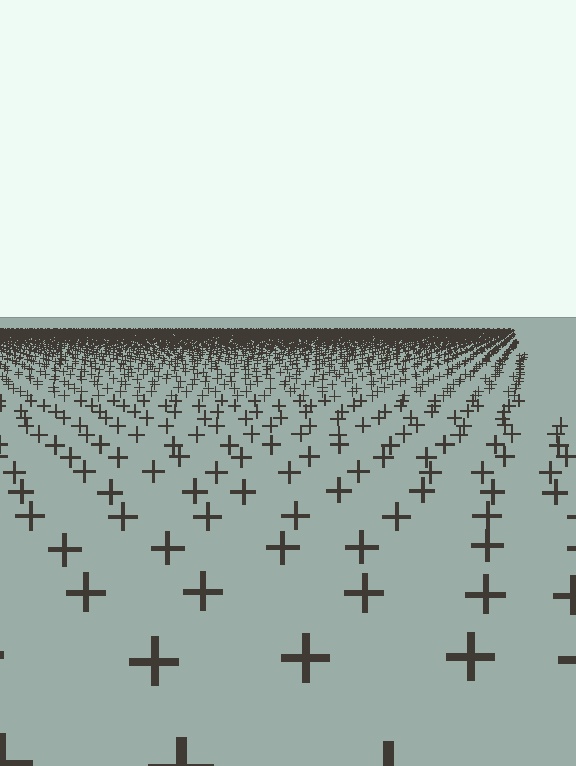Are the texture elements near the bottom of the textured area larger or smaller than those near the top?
Larger. Near the bottom, elements are closer to the viewer and appear at a bigger on-screen size.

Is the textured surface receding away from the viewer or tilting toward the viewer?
The surface is receding away from the viewer. Texture elements get smaller and denser toward the top.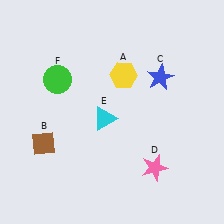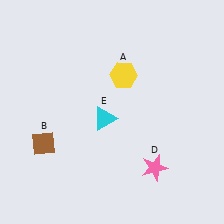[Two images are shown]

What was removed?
The blue star (C), the green circle (F) were removed in Image 2.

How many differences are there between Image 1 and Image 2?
There are 2 differences between the two images.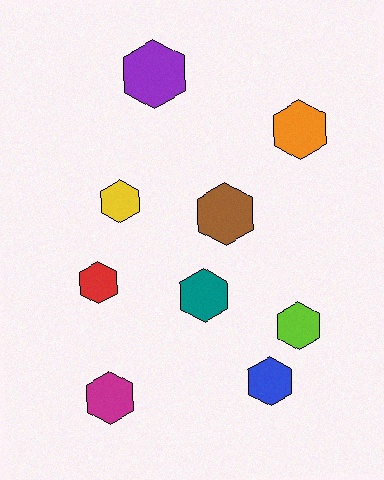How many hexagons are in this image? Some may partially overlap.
There are 9 hexagons.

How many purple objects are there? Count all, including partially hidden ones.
There is 1 purple object.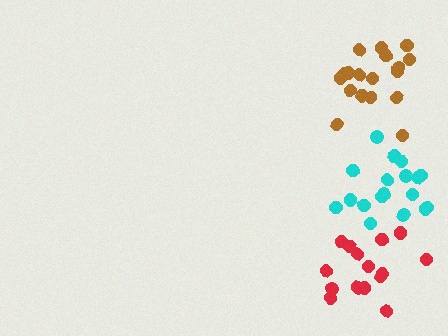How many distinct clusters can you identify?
There are 3 distinct clusters.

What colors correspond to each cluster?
The clusters are colored: brown, cyan, red.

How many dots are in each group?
Group 1: 19 dots, Group 2: 18 dots, Group 3: 15 dots (52 total).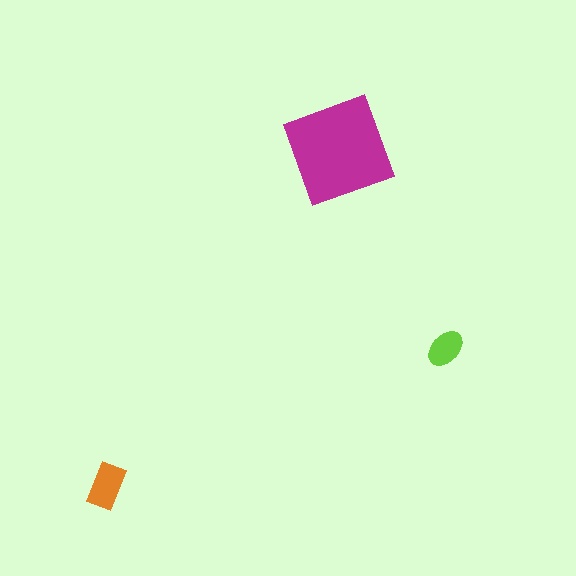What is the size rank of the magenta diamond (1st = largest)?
1st.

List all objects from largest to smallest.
The magenta diamond, the orange rectangle, the lime ellipse.